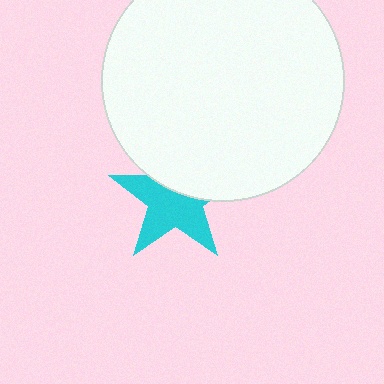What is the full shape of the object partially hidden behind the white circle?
The partially hidden object is a cyan star.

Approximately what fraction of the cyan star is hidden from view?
Roughly 39% of the cyan star is hidden behind the white circle.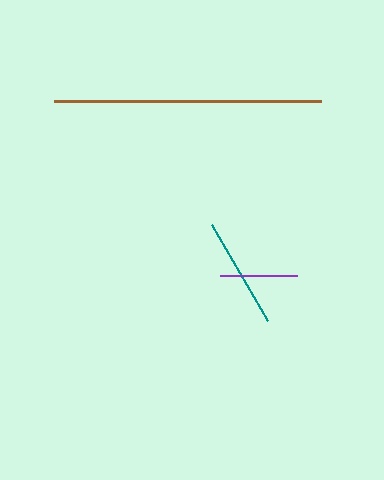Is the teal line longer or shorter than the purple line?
The teal line is longer than the purple line.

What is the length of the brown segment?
The brown segment is approximately 267 pixels long.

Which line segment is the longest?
The brown line is the longest at approximately 267 pixels.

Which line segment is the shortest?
The purple line is the shortest at approximately 76 pixels.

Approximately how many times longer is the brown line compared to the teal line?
The brown line is approximately 2.4 times the length of the teal line.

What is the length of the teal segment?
The teal segment is approximately 111 pixels long.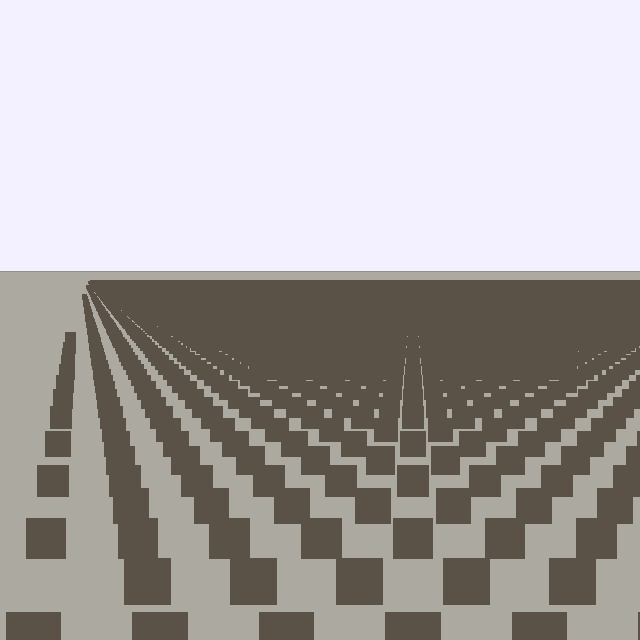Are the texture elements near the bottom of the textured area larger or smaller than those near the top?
Larger. Near the bottom, elements are closer to the viewer and appear at a bigger on-screen size.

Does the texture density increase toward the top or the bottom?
Density increases toward the top.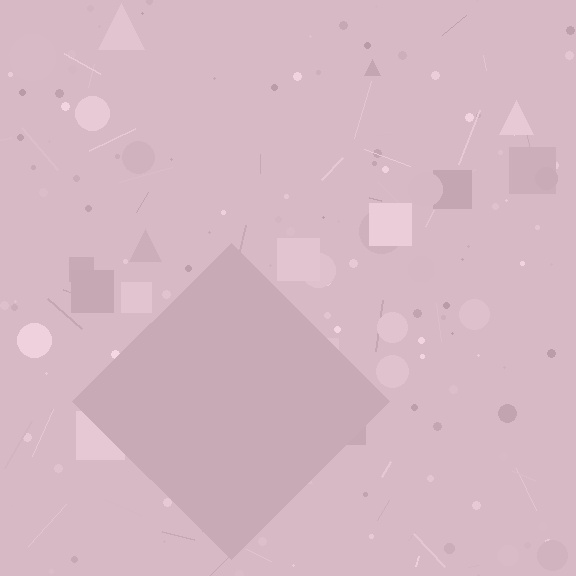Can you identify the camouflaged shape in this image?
The camouflaged shape is a diamond.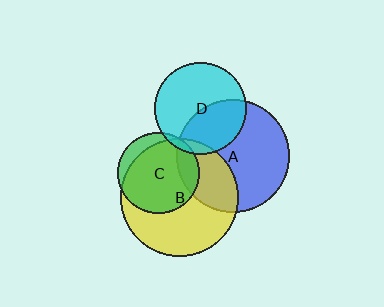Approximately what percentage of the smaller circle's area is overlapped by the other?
Approximately 15%.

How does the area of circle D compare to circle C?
Approximately 1.3 times.